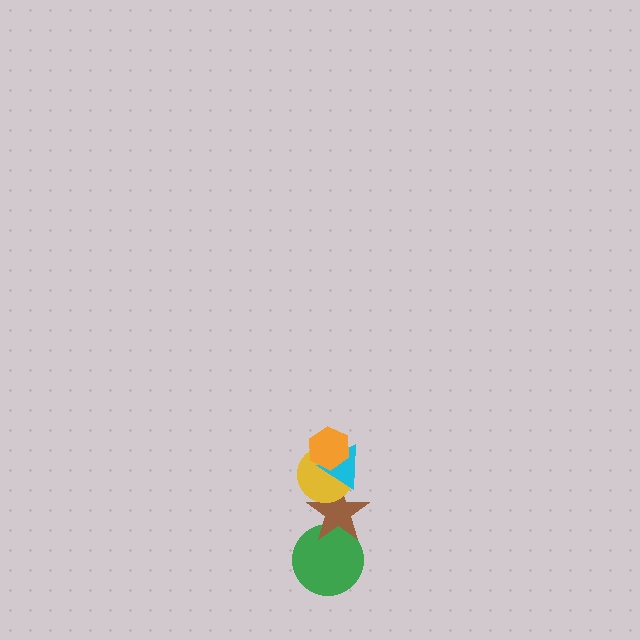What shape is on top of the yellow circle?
The cyan triangle is on top of the yellow circle.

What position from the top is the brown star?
The brown star is 4th from the top.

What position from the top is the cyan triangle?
The cyan triangle is 2nd from the top.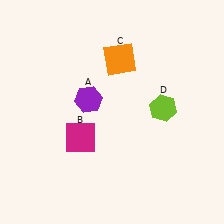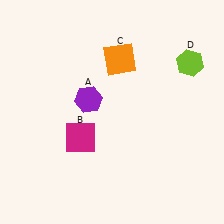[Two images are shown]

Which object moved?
The lime hexagon (D) moved up.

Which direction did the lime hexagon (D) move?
The lime hexagon (D) moved up.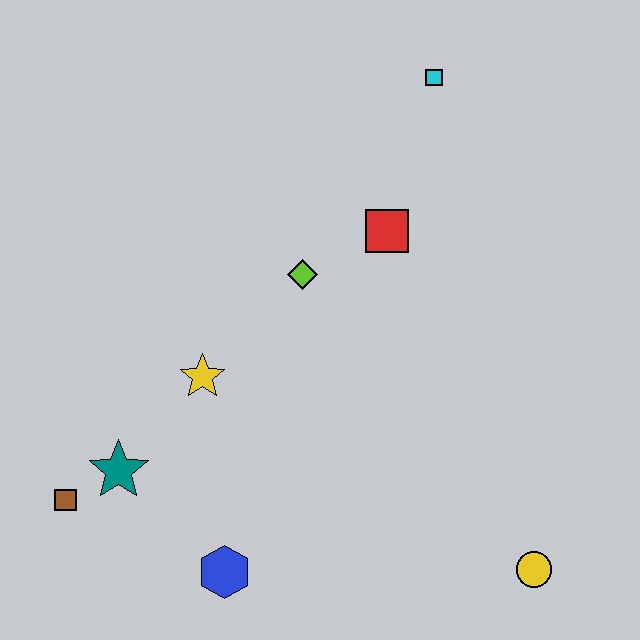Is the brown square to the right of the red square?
No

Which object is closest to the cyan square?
The red square is closest to the cyan square.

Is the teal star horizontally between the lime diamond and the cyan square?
No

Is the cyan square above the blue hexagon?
Yes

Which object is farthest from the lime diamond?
The yellow circle is farthest from the lime diamond.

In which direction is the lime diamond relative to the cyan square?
The lime diamond is below the cyan square.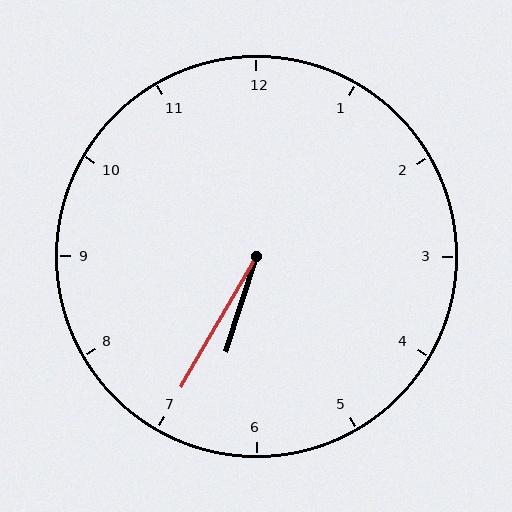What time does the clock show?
6:35.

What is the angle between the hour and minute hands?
Approximately 12 degrees.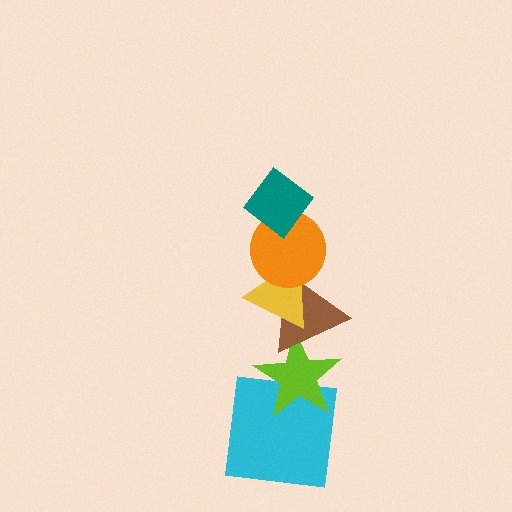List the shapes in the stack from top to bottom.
From top to bottom: the teal diamond, the orange circle, the yellow triangle, the brown triangle, the lime star, the cyan square.